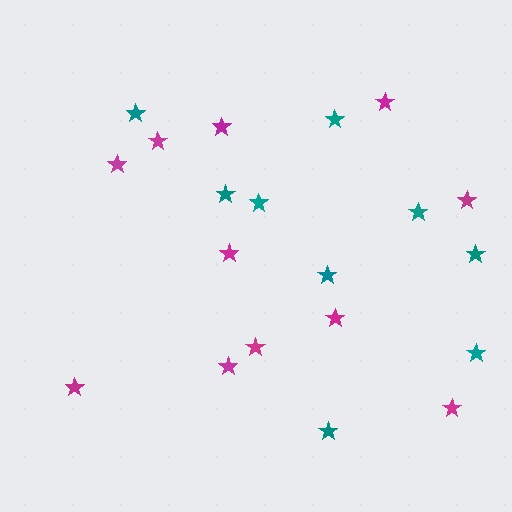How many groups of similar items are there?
There are 2 groups: one group of teal stars (9) and one group of magenta stars (11).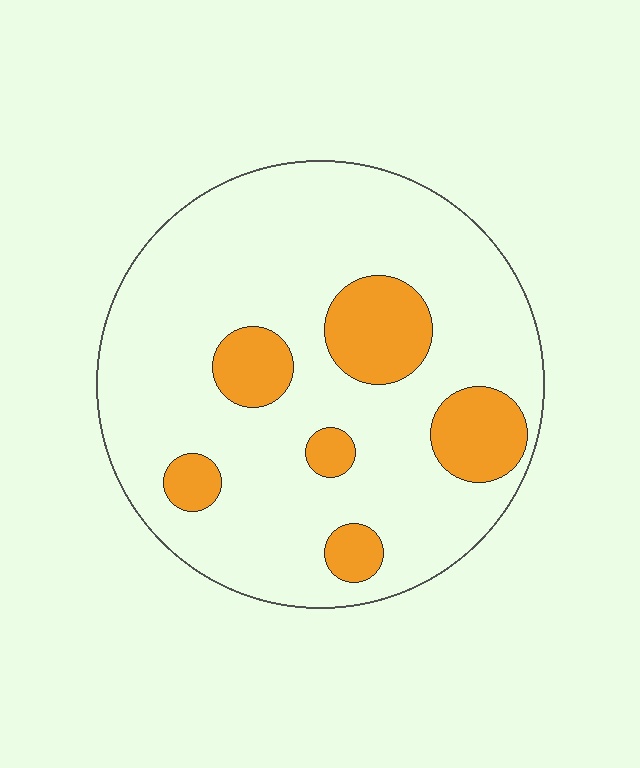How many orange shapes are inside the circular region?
6.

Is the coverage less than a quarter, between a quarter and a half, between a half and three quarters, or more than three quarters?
Less than a quarter.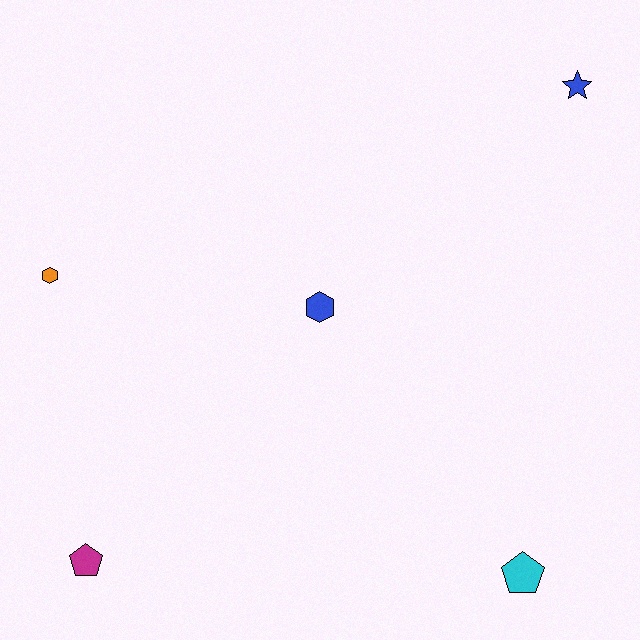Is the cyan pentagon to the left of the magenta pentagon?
No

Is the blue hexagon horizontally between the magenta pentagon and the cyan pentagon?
Yes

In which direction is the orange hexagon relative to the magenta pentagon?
The orange hexagon is above the magenta pentagon.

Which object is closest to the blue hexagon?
The orange hexagon is closest to the blue hexagon.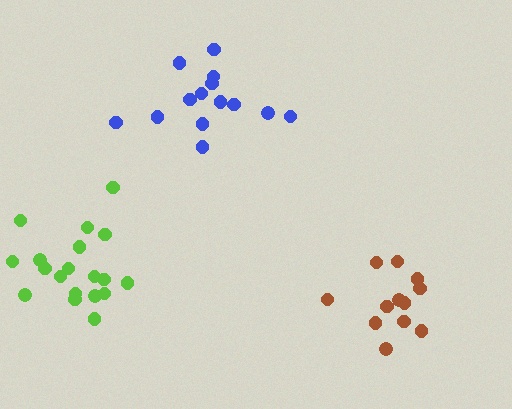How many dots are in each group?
Group 1: 19 dots, Group 2: 14 dots, Group 3: 13 dots (46 total).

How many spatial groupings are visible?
There are 3 spatial groupings.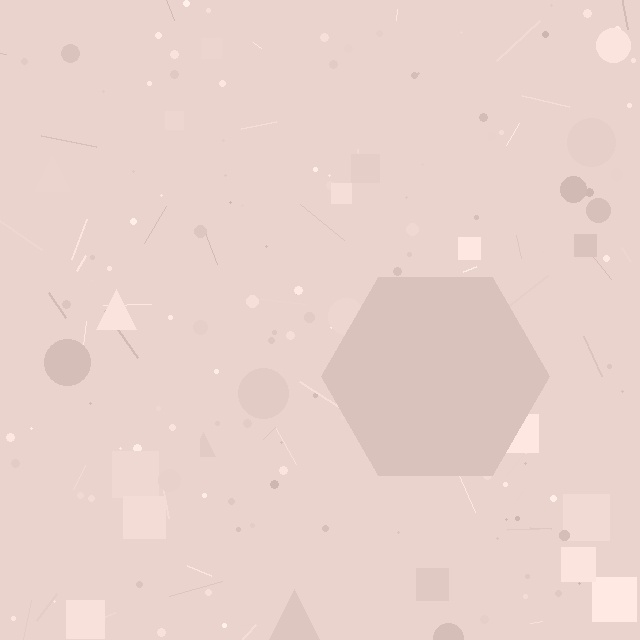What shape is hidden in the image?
A hexagon is hidden in the image.